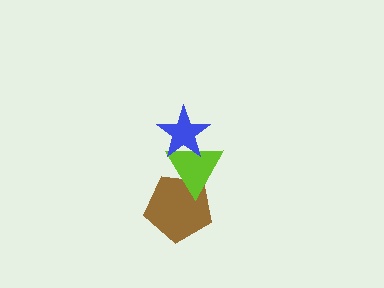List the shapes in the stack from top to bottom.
From top to bottom: the blue star, the lime triangle, the brown pentagon.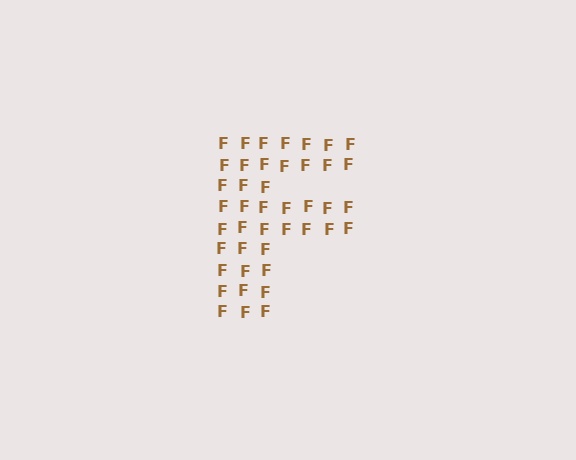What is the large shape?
The large shape is the letter F.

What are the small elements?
The small elements are letter F's.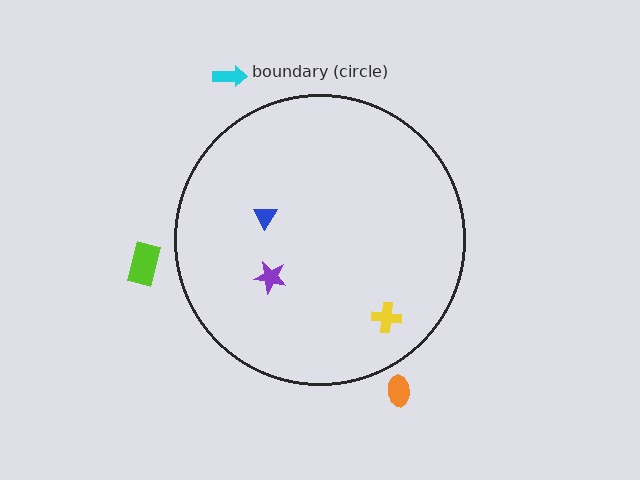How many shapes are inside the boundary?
3 inside, 3 outside.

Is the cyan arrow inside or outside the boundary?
Outside.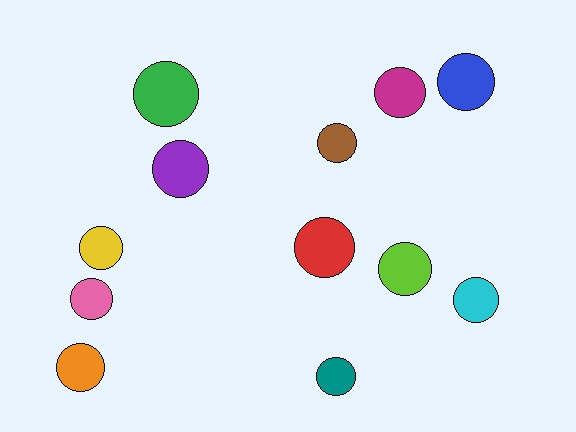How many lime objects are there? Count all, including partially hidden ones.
There is 1 lime object.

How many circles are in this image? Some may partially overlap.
There are 12 circles.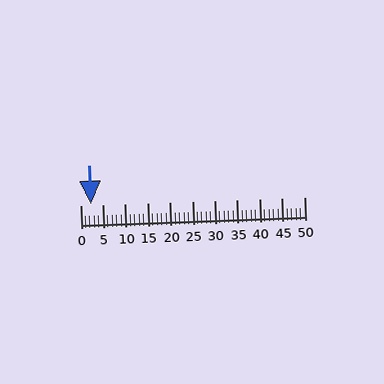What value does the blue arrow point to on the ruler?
The blue arrow points to approximately 2.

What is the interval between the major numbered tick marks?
The major tick marks are spaced 5 units apart.